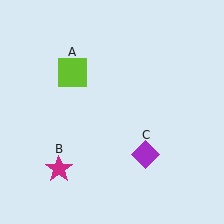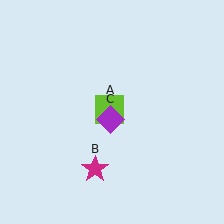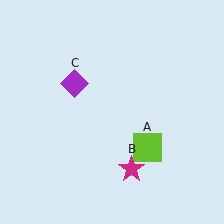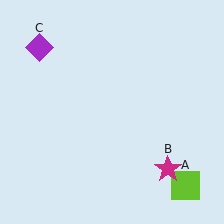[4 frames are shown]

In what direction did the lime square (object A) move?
The lime square (object A) moved down and to the right.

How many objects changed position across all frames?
3 objects changed position: lime square (object A), magenta star (object B), purple diamond (object C).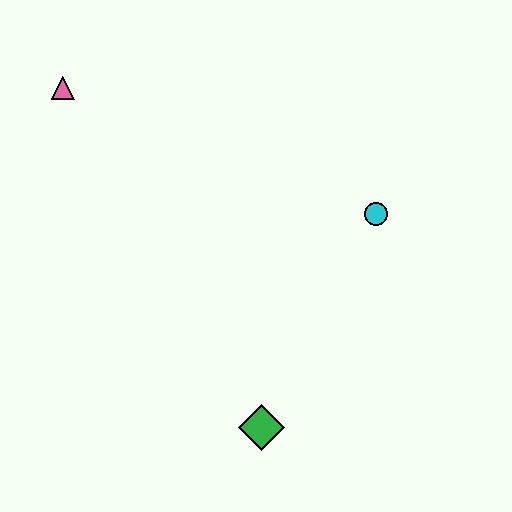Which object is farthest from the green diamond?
The pink triangle is farthest from the green diamond.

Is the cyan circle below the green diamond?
No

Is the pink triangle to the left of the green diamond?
Yes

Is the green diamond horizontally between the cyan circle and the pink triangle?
Yes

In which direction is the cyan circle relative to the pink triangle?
The cyan circle is to the right of the pink triangle.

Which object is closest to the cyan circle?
The green diamond is closest to the cyan circle.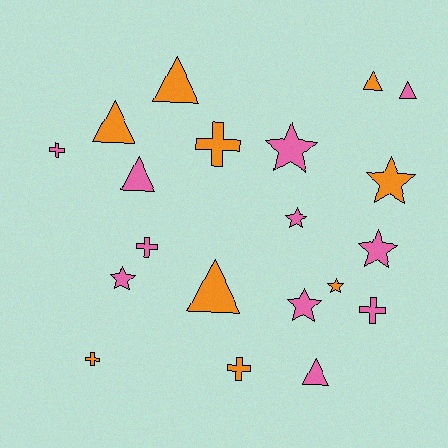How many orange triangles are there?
There are 4 orange triangles.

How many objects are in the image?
There are 20 objects.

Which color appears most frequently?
Pink, with 11 objects.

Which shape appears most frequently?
Triangle, with 7 objects.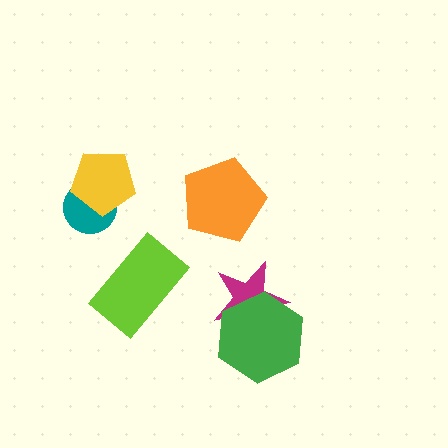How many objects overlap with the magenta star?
1 object overlaps with the magenta star.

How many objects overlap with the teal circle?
1 object overlaps with the teal circle.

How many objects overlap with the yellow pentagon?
1 object overlaps with the yellow pentagon.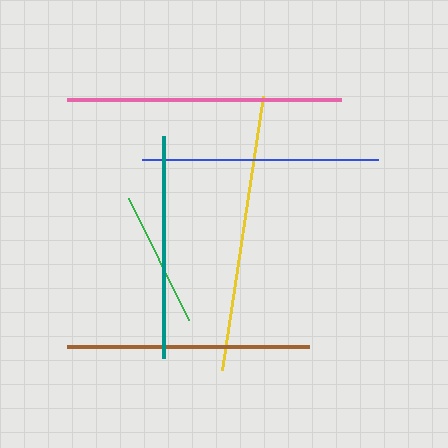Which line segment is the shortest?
The green line is the shortest at approximately 136 pixels.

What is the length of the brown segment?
The brown segment is approximately 242 pixels long.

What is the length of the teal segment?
The teal segment is approximately 223 pixels long.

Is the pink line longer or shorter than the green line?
The pink line is longer than the green line.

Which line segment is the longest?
The yellow line is the longest at approximately 277 pixels.